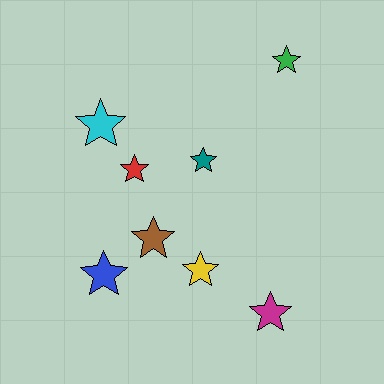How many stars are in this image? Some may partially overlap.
There are 8 stars.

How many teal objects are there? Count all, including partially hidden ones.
There is 1 teal object.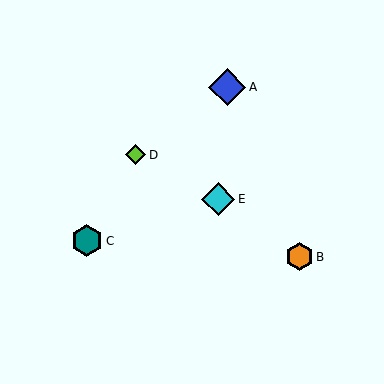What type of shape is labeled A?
Shape A is a blue diamond.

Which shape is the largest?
The blue diamond (labeled A) is the largest.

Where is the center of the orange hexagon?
The center of the orange hexagon is at (299, 257).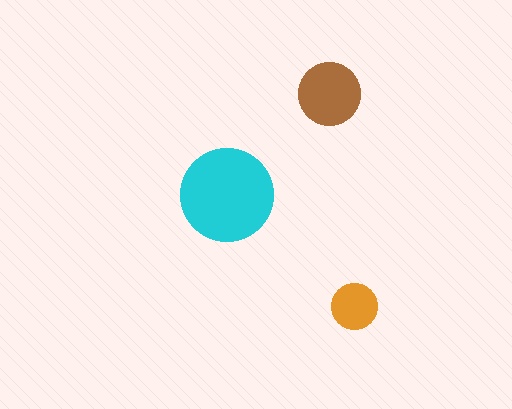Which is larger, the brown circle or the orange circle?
The brown one.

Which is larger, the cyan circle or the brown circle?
The cyan one.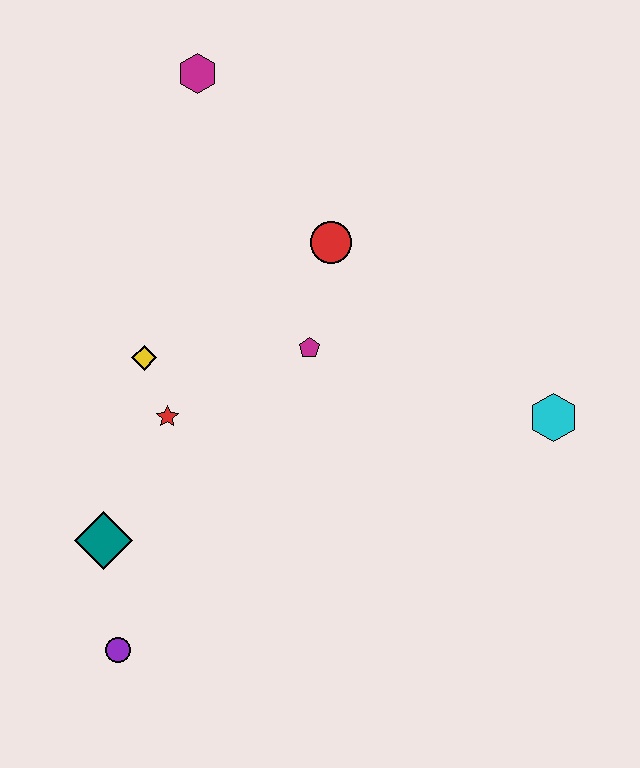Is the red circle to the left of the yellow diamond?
No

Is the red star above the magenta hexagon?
No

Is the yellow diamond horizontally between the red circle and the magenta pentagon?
No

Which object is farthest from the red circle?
The purple circle is farthest from the red circle.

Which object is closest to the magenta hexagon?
The red circle is closest to the magenta hexagon.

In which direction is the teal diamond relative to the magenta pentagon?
The teal diamond is to the left of the magenta pentagon.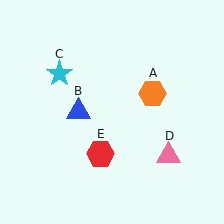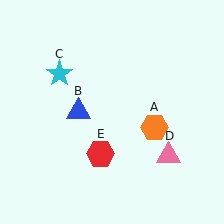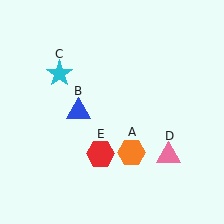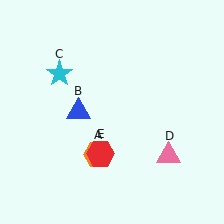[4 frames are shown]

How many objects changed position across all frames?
1 object changed position: orange hexagon (object A).